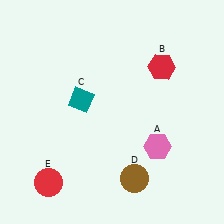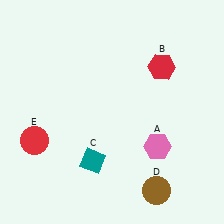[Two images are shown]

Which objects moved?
The objects that moved are: the teal diamond (C), the brown circle (D), the red circle (E).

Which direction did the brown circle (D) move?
The brown circle (D) moved right.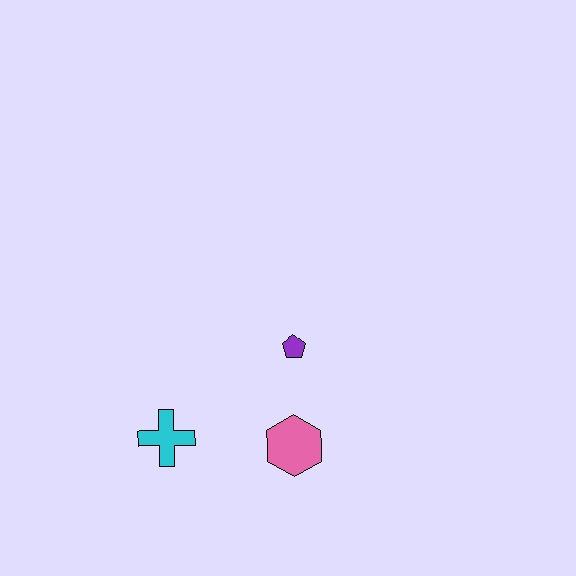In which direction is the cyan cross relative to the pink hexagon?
The cyan cross is to the left of the pink hexagon.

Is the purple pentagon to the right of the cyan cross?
Yes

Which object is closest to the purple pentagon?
The pink hexagon is closest to the purple pentagon.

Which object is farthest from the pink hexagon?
The cyan cross is farthest from the pink hexagon.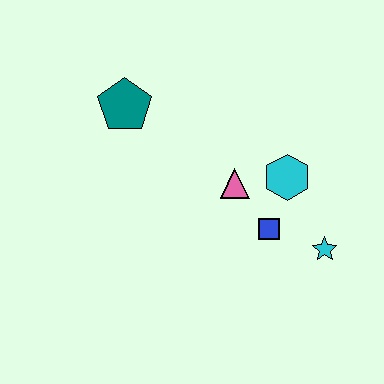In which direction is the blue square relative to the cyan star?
The blue square is to the left of the cyan star.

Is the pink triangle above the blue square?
Yes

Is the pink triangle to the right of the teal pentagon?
Yes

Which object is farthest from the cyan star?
The teal pentagon is farthest from the cyan star.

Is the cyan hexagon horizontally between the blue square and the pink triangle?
No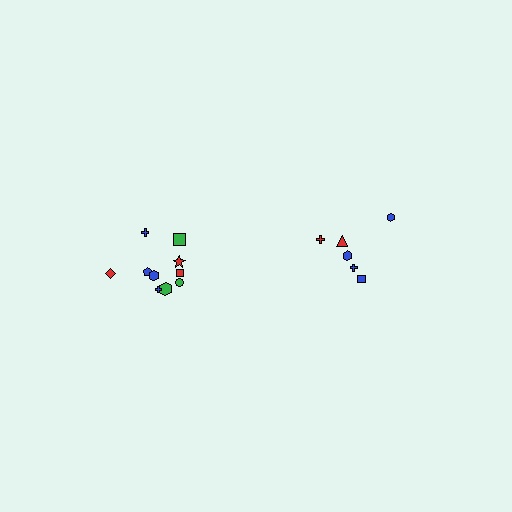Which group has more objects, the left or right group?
The left group.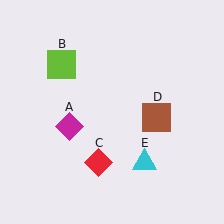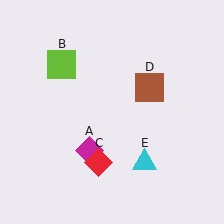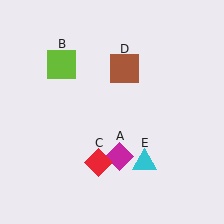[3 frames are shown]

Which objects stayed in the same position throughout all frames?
Lime square (object B) and red diamond (object C) and cyan triangle (object E) remained stationary.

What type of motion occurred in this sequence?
The magenta diamond (object A), brown square (object D) rotated counterclockwise around the center of the scene.